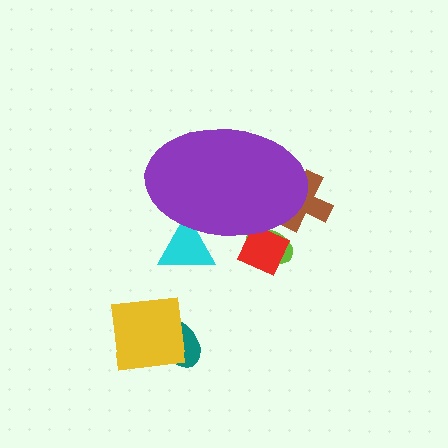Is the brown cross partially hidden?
Yes, the brown cross is partially hidden behind the purple ellipse.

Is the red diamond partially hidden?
Yes, the red diamond is partially hidden behind the purple ellipse.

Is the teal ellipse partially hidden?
No, the teal ellipse is fully visible.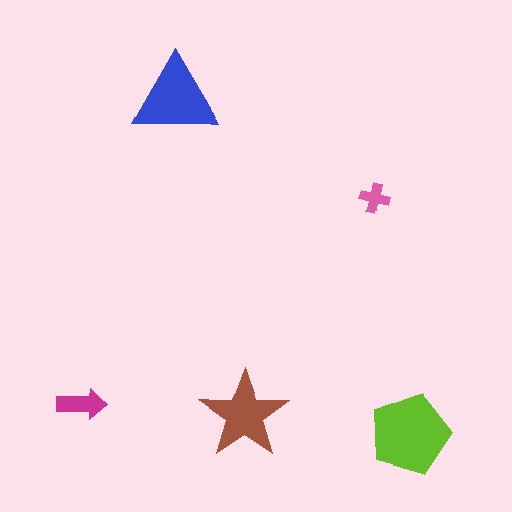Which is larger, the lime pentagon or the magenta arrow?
The lime pentagon.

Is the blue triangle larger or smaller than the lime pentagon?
Smaller.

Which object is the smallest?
The pink cross.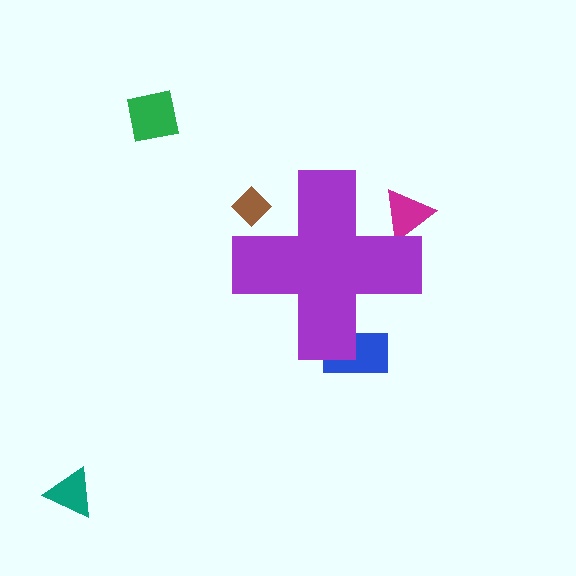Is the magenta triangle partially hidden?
Yes, the magenta triangle is partially hidden behind the purple cross.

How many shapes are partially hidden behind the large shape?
3 shapes are partially hidden.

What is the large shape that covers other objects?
A purple cross.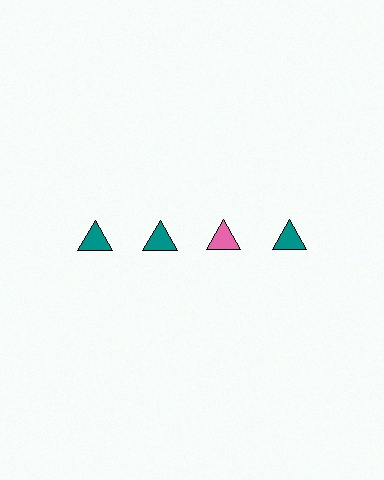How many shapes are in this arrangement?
There are 4 shapes arranged in a grid pattern.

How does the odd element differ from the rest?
It has a different color: pink instead of teal.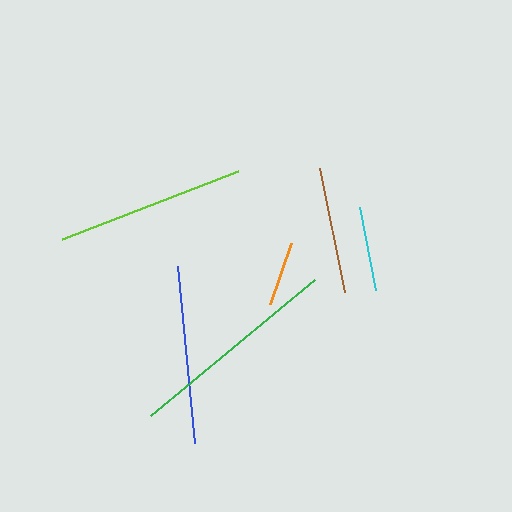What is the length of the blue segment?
The blue segment is approximately 178 pixels long.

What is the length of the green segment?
The green segment is approximately 213 pixels long.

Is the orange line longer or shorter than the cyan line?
The cyan line is longer than the orange line.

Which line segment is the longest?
The green line is the longest at approximately 213 pixels.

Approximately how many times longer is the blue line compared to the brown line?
The blue line is approximately 1.4 times the length of the brown line.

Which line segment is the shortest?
The orange line is the shortest at approximately 65 pixels.